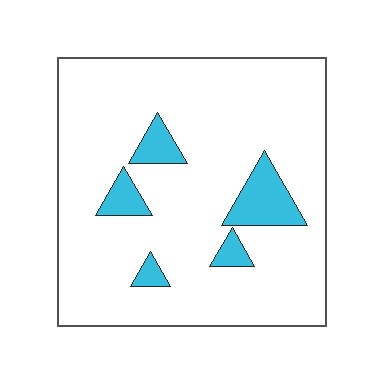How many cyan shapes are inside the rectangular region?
5.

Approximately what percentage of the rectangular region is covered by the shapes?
Approximately 10%.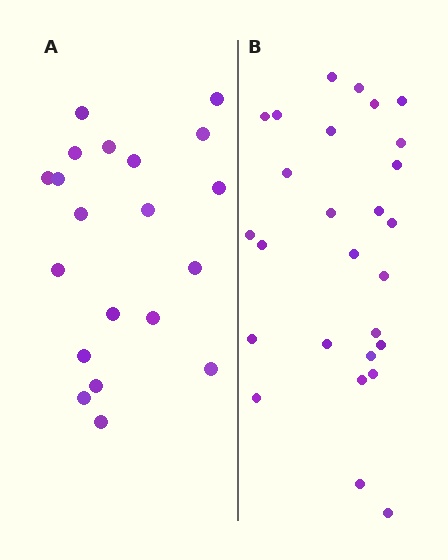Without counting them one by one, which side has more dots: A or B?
Region B (the right region) has more dots.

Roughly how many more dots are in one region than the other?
Region B has roughly 8 or so more dots than region A.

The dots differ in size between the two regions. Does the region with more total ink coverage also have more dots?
No. Region A has more total ink coverage because its dots are larger, but region B actually contains more individual dots. Total area can be misleading — the number of items is what matters here.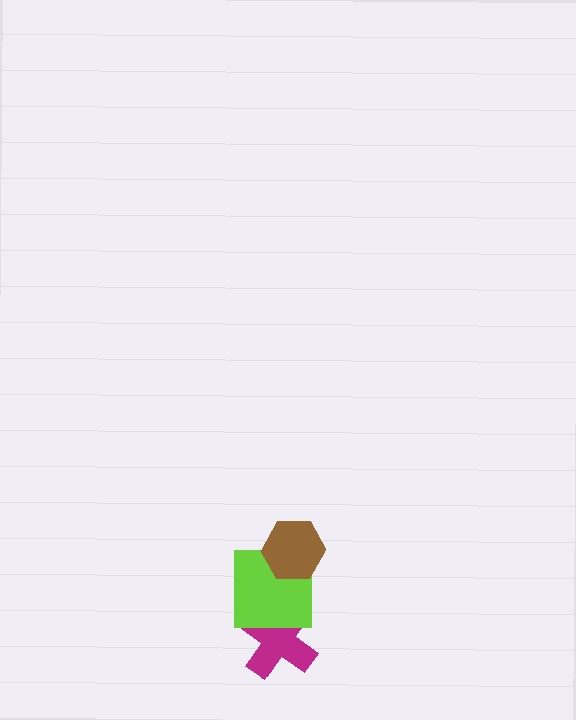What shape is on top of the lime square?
The brown hexagon is on top of the lime square.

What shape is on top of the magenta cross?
The lime square is on top of the magenta cross.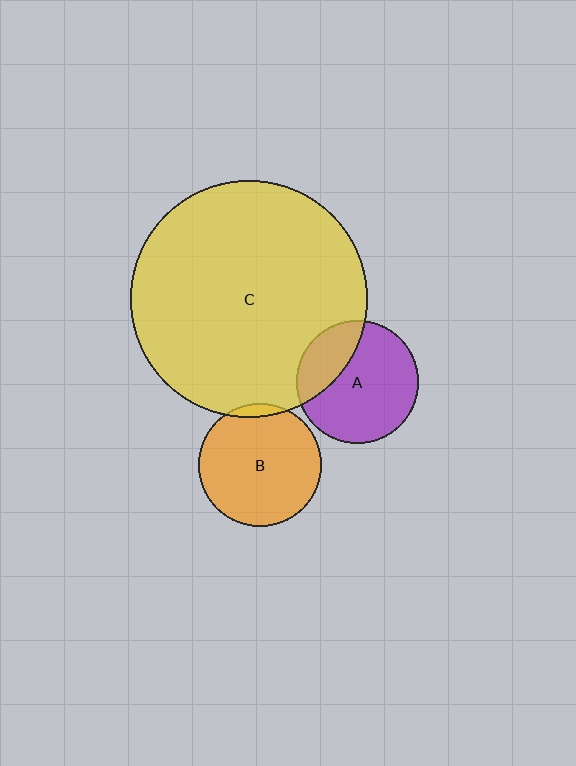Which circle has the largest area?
Circle C (yellow).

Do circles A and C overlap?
Yes.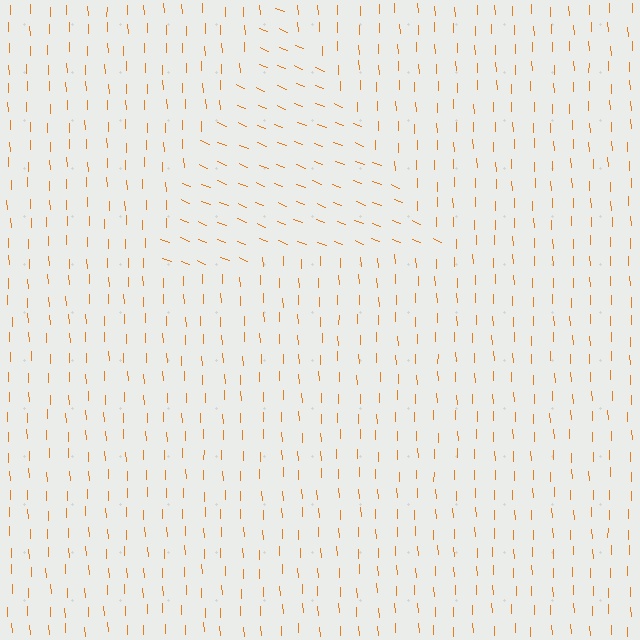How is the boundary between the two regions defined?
The boundary is defined purely by a change in line orientation (approximately 66 degrees difference). All lines are the same color and thickness.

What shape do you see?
I see a triangle.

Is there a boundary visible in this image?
Yes, there is a texture boundary formed by a change in line orientation.